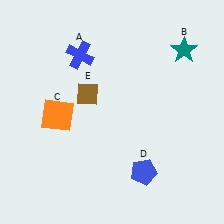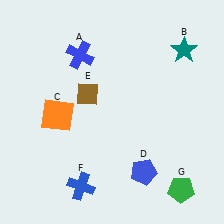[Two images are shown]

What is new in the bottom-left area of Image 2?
A blue cross (F) was added in the bottom-left area of Image 2.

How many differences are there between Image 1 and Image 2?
There are 2 differences between the two images.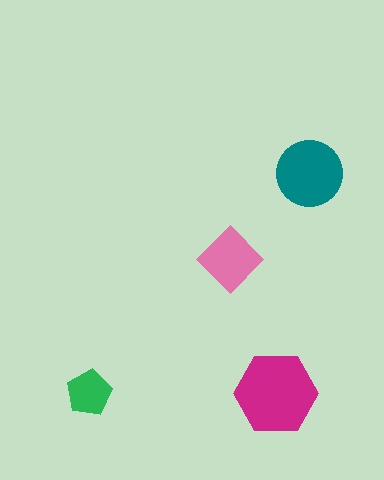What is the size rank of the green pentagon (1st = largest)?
4th.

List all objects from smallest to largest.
The green pentagon, the pink diamond, the teal circle, the magenta hexagon.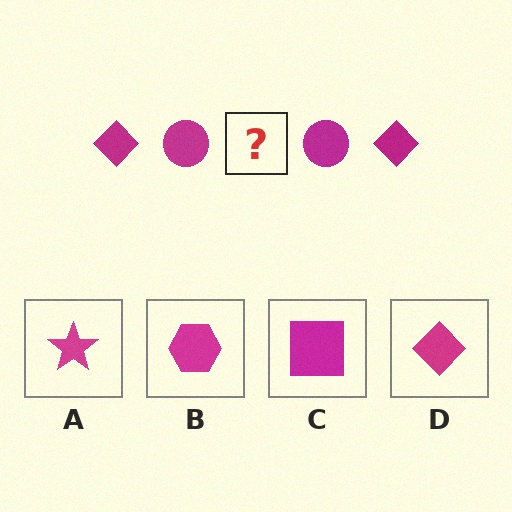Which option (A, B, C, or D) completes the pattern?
D.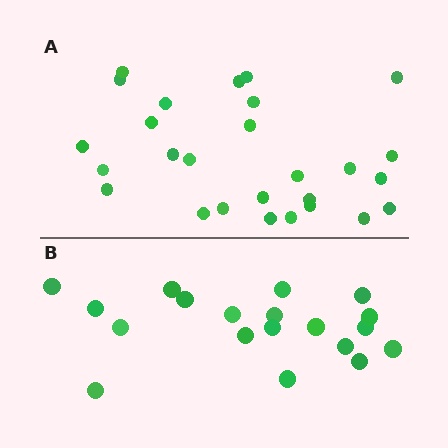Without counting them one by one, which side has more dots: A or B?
Region A (the top region) has more dots.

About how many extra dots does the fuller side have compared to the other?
Region A has roughly 8 or so more dots than region B.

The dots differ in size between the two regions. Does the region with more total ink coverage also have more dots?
No. Region B has more total ink coverage because its dots are larger, but region A actually contains more individual dots. Total area can be misleading — the number of items is what matters here.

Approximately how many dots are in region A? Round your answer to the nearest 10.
About 30 dots. (The exact count is 27, which rounds to 30.)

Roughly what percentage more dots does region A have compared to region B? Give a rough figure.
About 40% more.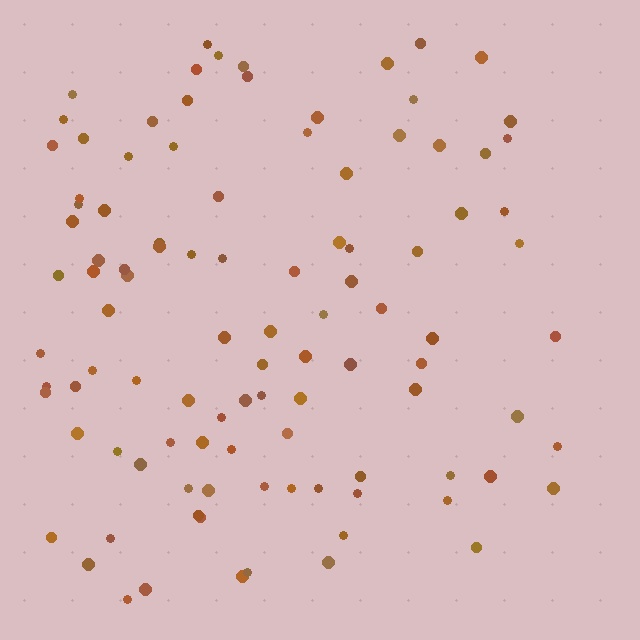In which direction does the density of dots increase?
From right to left, with the left side densest.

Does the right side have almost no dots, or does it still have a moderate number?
Still a moderate number, just noticeably fewer than the left.